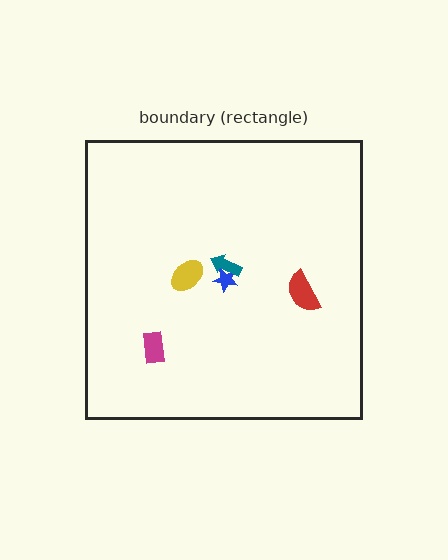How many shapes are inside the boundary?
5 inside, 0 outside.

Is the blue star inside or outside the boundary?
Inside.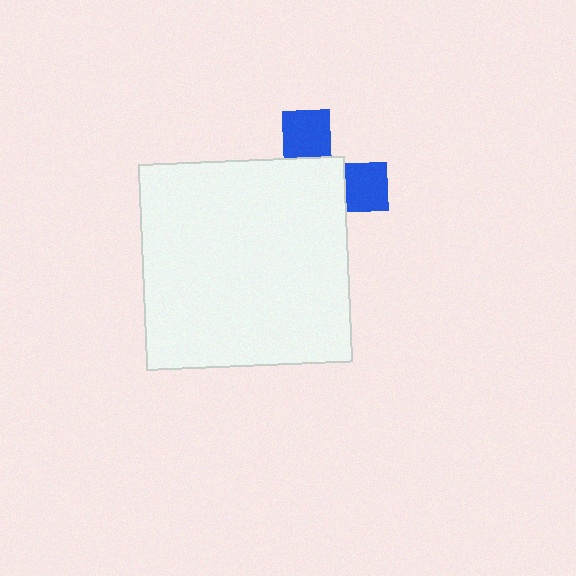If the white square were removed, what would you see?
You would see the complete blue cross.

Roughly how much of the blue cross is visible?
A small part of it is visible (roughly 33%).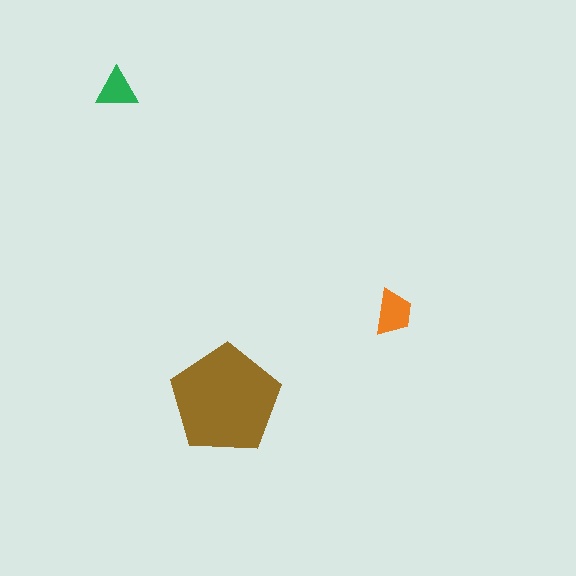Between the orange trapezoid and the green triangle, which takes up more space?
The orange trapezoid.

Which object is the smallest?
The green triangle.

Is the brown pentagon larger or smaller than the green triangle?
Larger.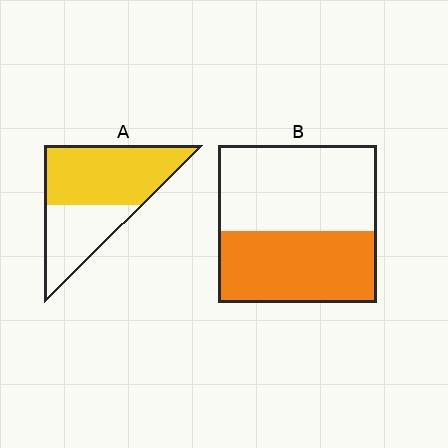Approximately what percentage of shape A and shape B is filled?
A is approximately 60% and B is approximately 45%.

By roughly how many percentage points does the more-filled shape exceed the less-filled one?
By roughly 15 percentage points (A over B).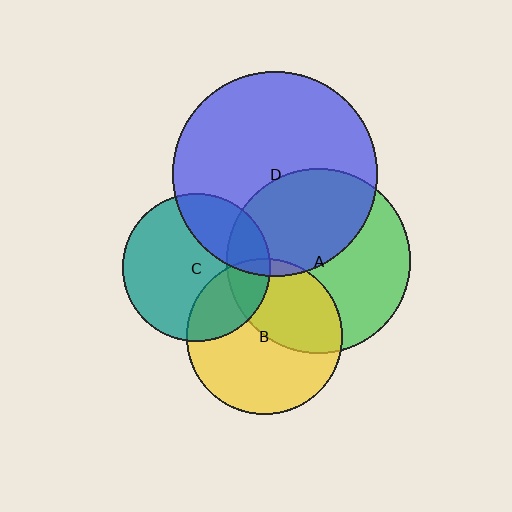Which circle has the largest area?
Circle D (blue).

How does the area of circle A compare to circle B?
Approximately 1.4 times.